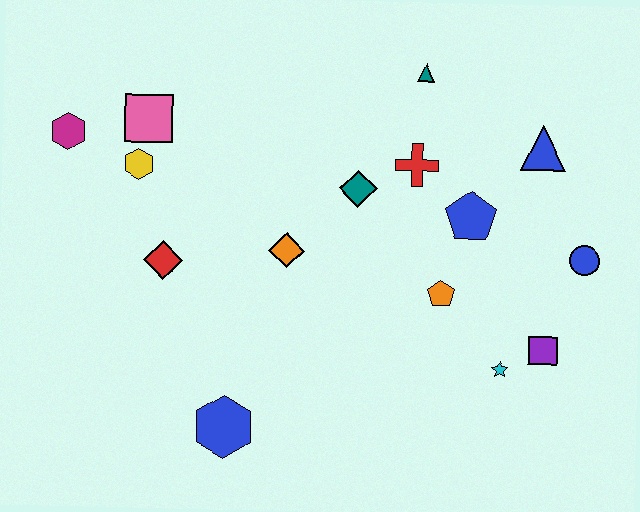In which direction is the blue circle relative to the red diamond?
The blue circle is to the right of the red diamond.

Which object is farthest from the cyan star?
The magenta hexagon is farthest from the cyan star.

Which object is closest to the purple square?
The cyan star is closest to the purple square.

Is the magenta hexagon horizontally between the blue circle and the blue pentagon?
No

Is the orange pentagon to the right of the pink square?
Yes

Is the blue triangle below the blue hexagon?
No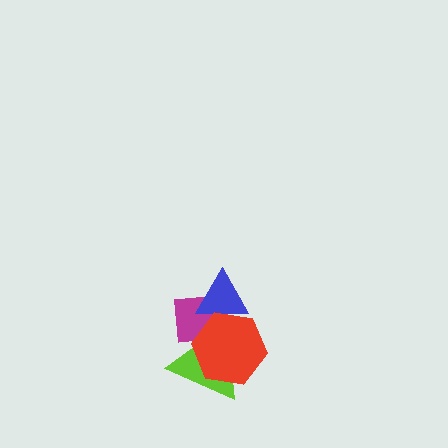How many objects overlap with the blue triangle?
2 objects overlap with the blue triangle.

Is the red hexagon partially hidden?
No, no other shape covers it.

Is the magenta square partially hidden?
Yes, it is partially covered by another shape.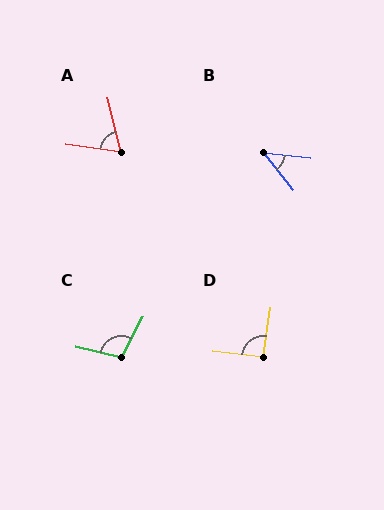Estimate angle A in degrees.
Approximately 67 degrees.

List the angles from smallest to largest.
B (46°), A (67°), D (92°), C (105°).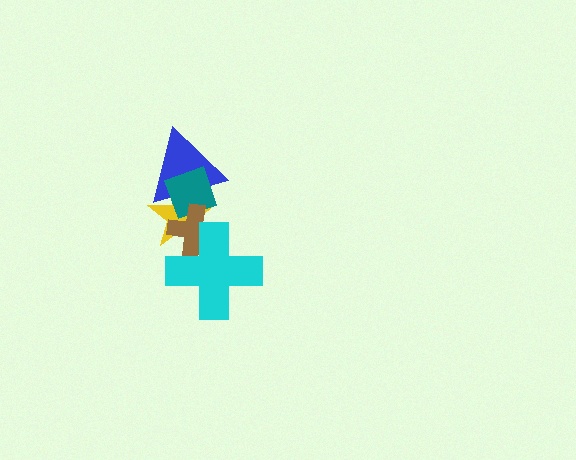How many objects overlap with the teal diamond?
3 objects overlap with the teal diamond.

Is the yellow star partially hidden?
Yes, it is partially covered by another shape.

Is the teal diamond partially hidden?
Yes, it is partially covered by another shape.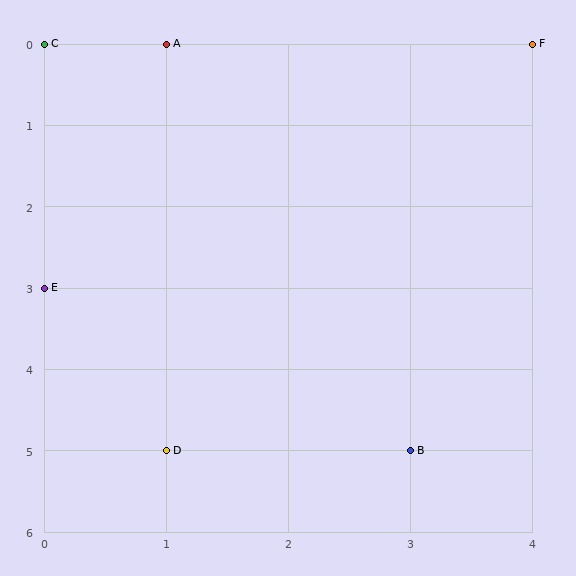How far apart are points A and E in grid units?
Points A and E are 1 column and 3 rows apart (about 3.2 grid units diagonally).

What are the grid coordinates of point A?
Point A is at grid coordinates (1, 0).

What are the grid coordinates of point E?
Point E is at grid coordinates (0, 3).